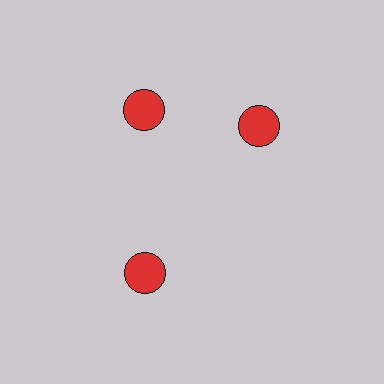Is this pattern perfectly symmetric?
No. The 3 red circles are arranged in a ring, but one element near the 3 o'clock position is rotated out of alignment along the ring, breaking the 3-fold rotational symmetry.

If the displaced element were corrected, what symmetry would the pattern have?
It would have 3-fold rotational symmetry — the pattern would map onto itself every 120 degrees.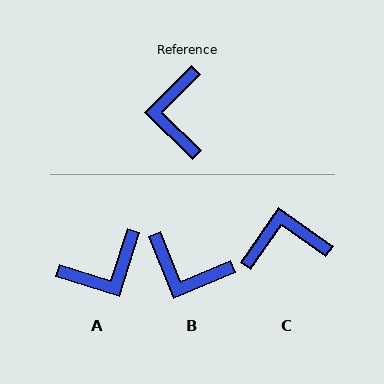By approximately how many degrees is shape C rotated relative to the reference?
Approximately 81 degrees clockwise.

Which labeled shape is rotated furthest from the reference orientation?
A, about 117 degrees away.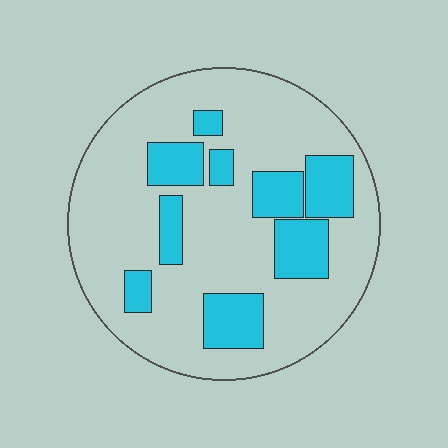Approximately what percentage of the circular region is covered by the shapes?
Approximately 25%.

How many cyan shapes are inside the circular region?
9.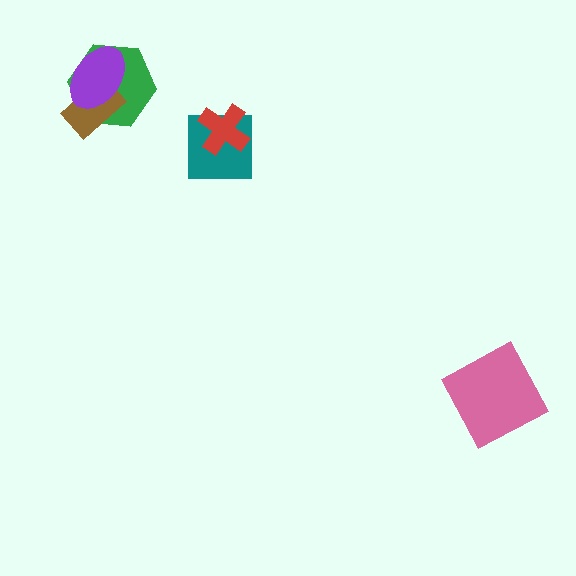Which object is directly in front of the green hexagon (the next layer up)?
The brown rectangle is directly in front of the green hexagon.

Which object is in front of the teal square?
The red cross is in front of the teal square.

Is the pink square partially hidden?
No, no other shape covers it.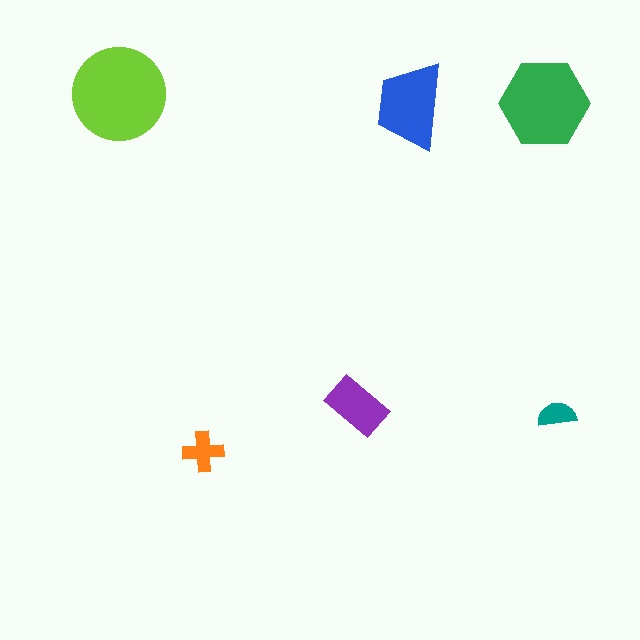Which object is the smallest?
The teal semicircle.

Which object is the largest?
The lime circle.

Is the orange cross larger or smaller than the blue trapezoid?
Smaller.